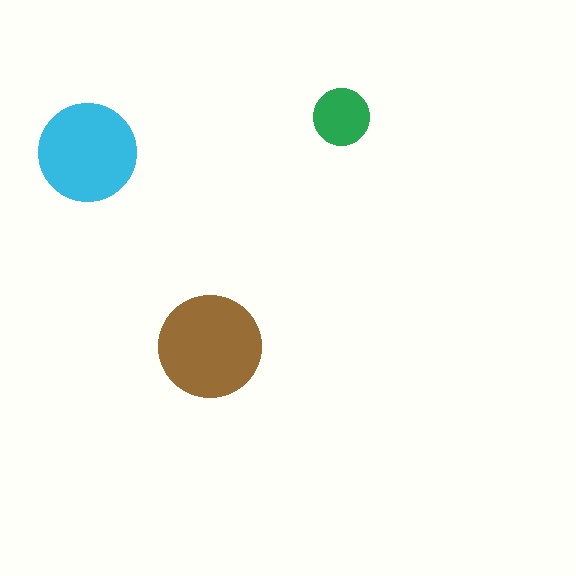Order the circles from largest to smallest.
the brown one, the cyan one, the green one.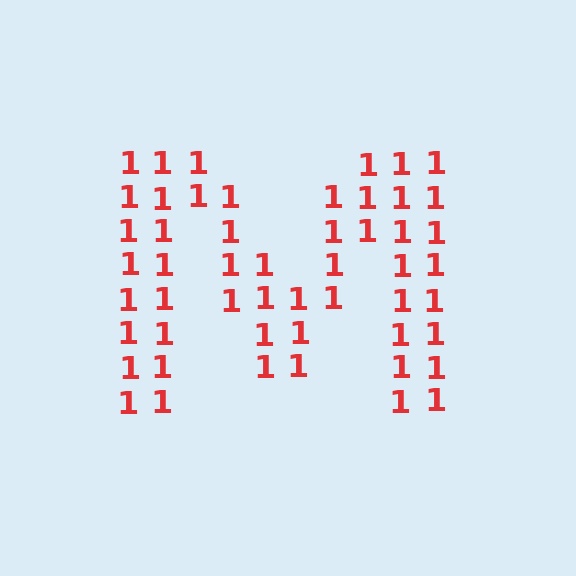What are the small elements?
The small elements are digit 1's.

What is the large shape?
The large shape is the letter M.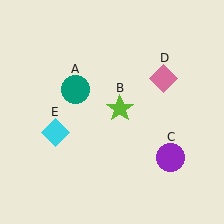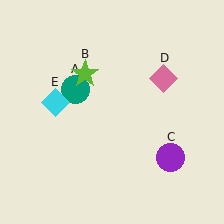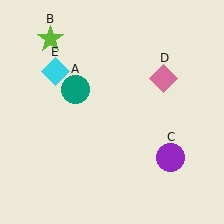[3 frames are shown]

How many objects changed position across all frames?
2 objects changed position: lime star (object B), cyan diamond (object E).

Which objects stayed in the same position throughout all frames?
Teal circle (object A) and purple circle (object C) and pink diamond (object D) remained stationary.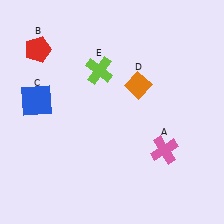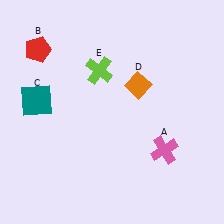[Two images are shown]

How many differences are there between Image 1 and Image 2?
There is 1 difference between the two images.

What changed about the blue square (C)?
In Image 1, C is blue. In Image 2, it changed to teal.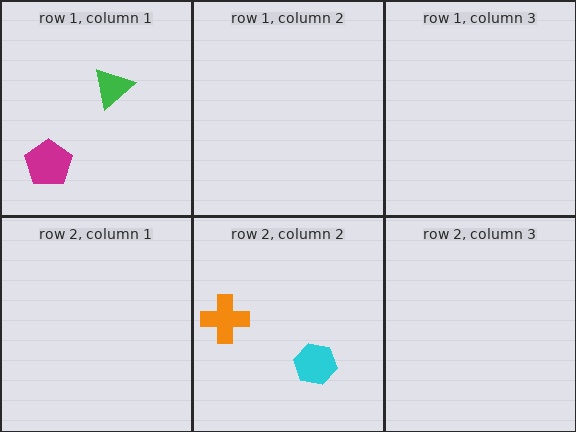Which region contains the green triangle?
The row 1, column 1 region.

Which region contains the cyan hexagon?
The row 2, column 2 region.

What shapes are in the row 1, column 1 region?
The magenta pentagon, the green triangle.